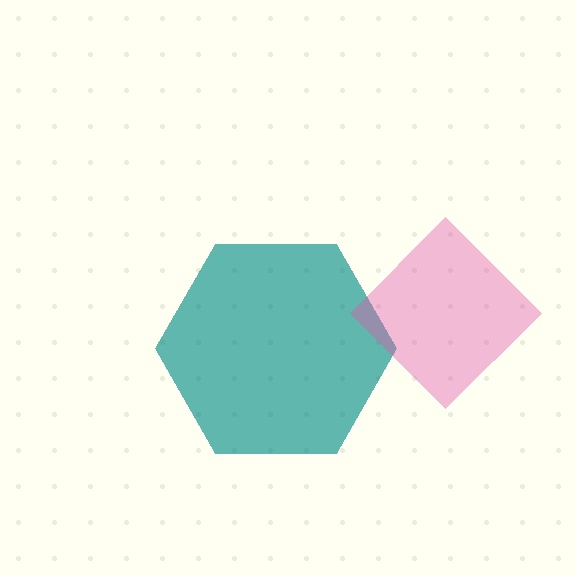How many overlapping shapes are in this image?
There are 2 overlapping shapes in the image.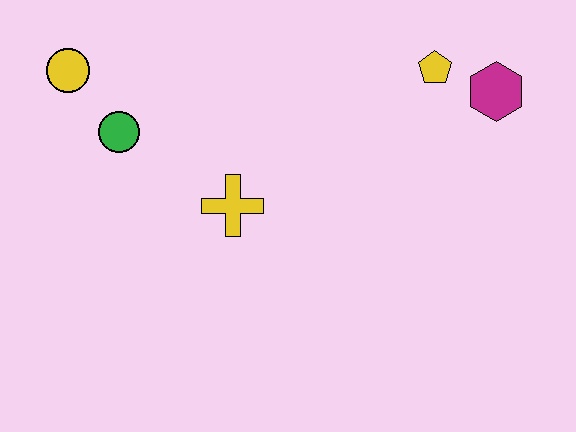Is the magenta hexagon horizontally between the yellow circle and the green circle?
No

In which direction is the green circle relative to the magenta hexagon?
The green circle is to the left of the magenta hexagon.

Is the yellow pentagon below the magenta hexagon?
No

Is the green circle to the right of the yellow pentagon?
No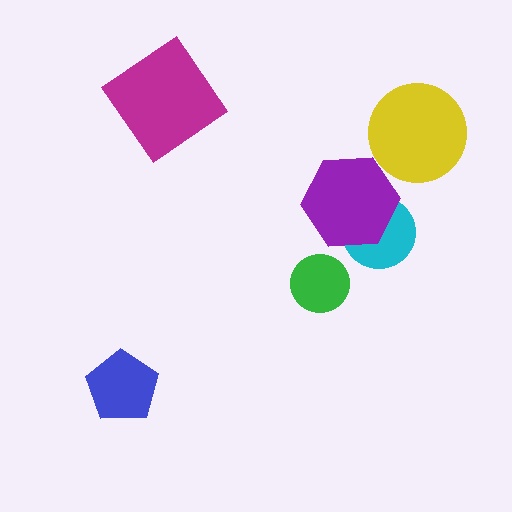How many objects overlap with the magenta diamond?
0 objects overlap with the magenta diamond.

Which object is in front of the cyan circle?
The purple hexagon is in front of the cyan circle.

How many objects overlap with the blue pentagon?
0 objects overlap with the blue pentagon.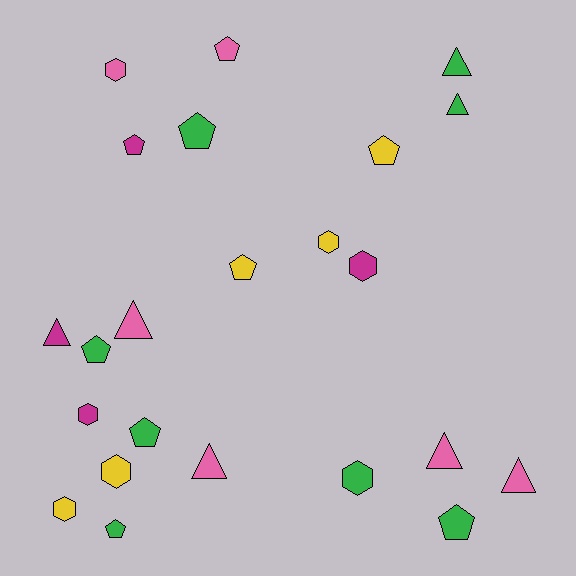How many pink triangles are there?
There are 4 pink triangles.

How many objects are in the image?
There are 23 objects.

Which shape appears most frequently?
Pentagon, with 9 objects.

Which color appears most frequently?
Green, with 8 objects.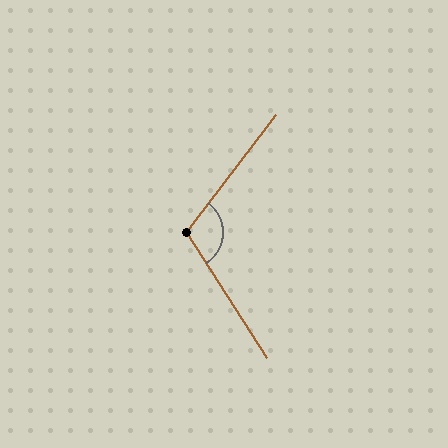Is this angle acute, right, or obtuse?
It is obtuse.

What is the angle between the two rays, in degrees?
Approximately 110 degrees.